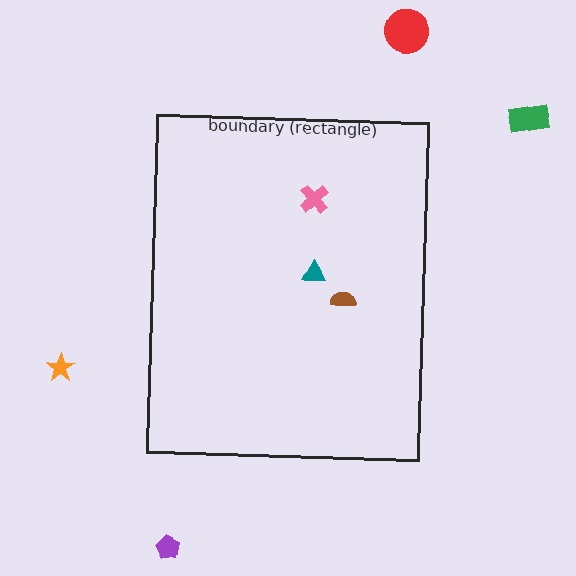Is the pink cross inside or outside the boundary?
Inside.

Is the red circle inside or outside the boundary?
Outside.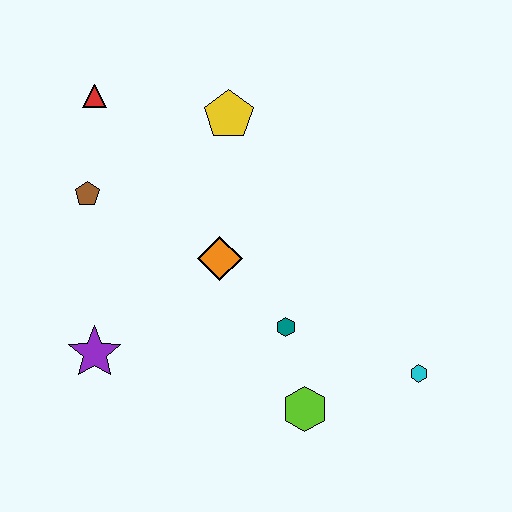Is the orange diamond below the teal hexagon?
No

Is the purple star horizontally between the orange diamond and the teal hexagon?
No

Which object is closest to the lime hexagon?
The teal hexagon is closest to the lime hexagon.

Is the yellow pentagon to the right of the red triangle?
Yes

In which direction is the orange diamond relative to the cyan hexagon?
The orange diamond is to the left of the cyan hexagon.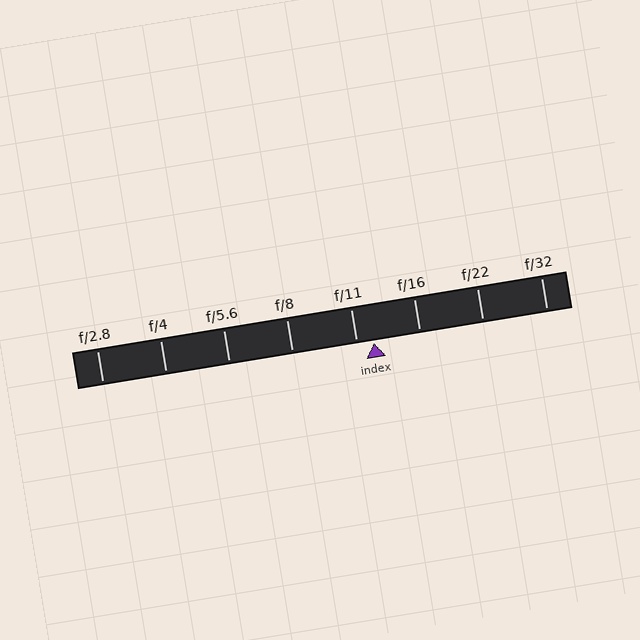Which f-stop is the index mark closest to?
The index mark is closest to f/11.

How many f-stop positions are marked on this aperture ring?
There are 8 f-stop positions marked.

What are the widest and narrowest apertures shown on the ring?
The widest aperture shown is f/2.8 and the narrowest is f/32.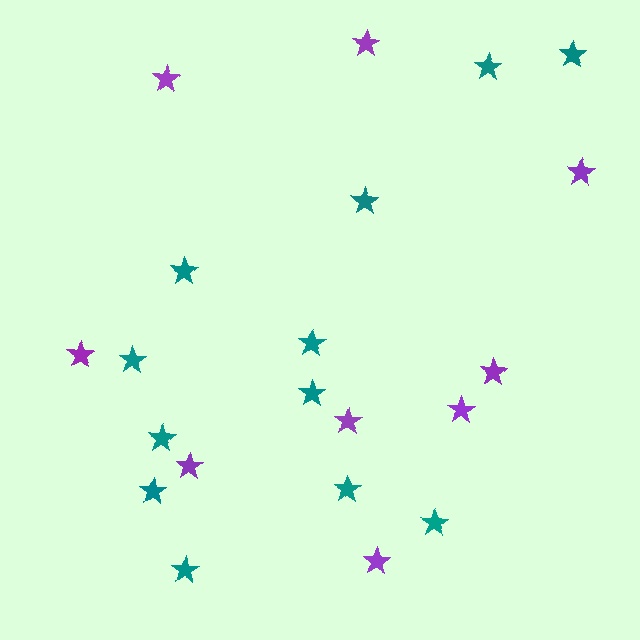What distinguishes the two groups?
There are 2 groups: one group of purple stars (9) and one group of teal stars (12).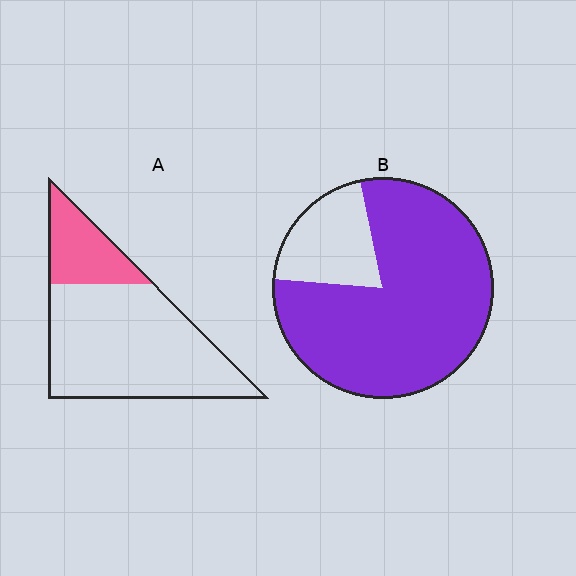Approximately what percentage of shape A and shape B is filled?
A is approximately 25% and B is approximately 80%.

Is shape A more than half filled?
No.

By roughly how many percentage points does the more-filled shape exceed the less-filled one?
By roughly 55 percentage points (B over A).